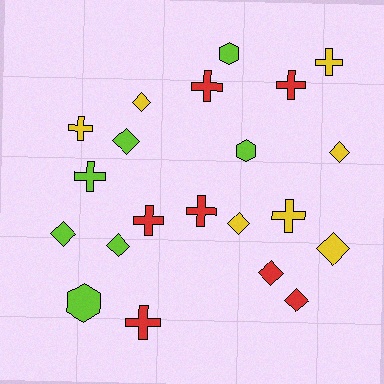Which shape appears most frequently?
Cross, with 9 objects.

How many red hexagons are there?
There are no red hexagons.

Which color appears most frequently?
Red, with 7 objects.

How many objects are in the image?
There are 21 objects.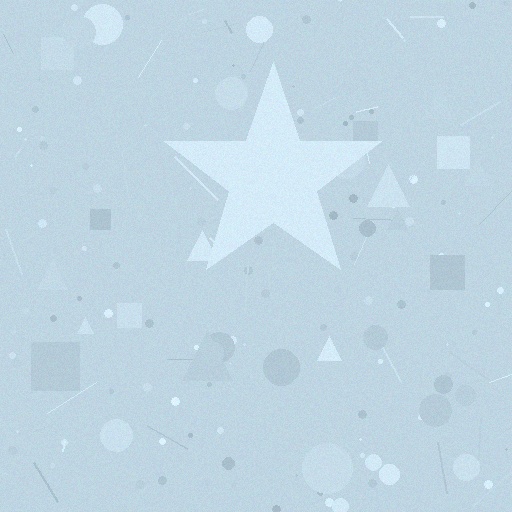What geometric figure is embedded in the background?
A star is embedded in the background.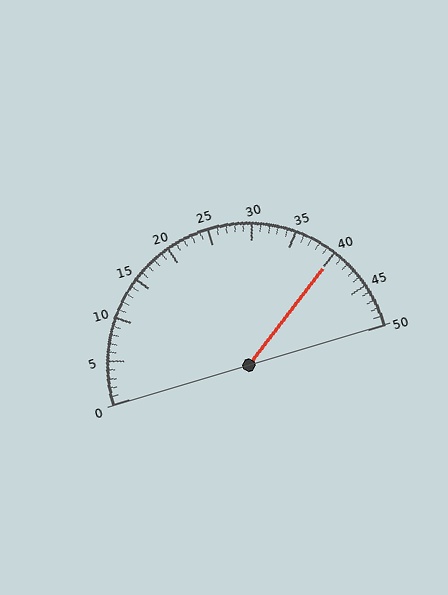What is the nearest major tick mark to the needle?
The nearest major tick mark is 40.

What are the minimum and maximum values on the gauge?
The gauge ranges from 0 to 50.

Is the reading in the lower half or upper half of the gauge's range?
The reading is in the upper half of the range (0 to 50).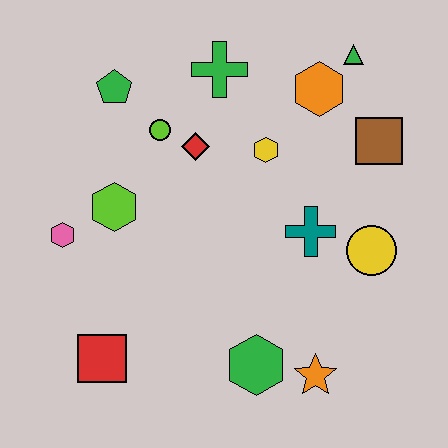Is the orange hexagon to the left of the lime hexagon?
No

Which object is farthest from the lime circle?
The orange star is farthest from the lime circle.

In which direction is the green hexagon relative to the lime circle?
The green hexagon is below the lime circle.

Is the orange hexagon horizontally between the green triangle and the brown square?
No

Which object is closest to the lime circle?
The red diamond is closest to the lime circle.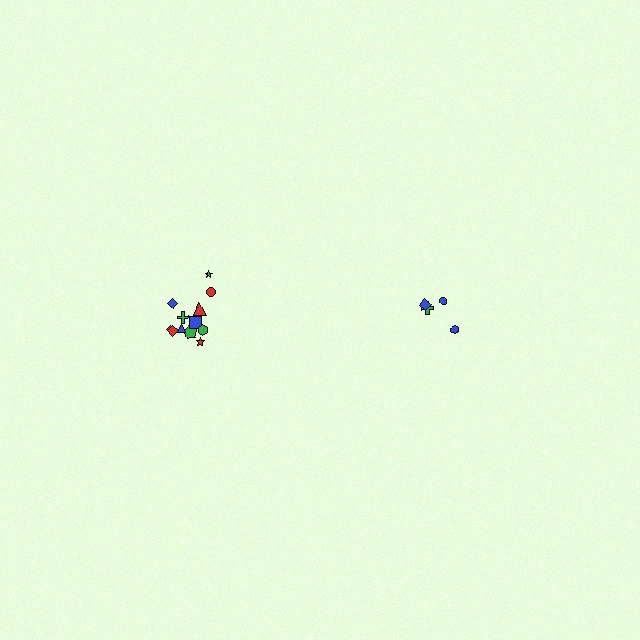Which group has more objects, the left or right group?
The left group.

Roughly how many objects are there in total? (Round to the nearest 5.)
Roughly 15 objects in total.